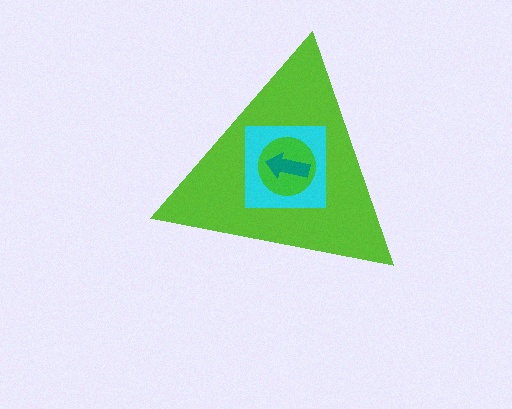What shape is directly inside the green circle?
The teal arrow.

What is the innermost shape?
The teal arrow.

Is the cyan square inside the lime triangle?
Yes.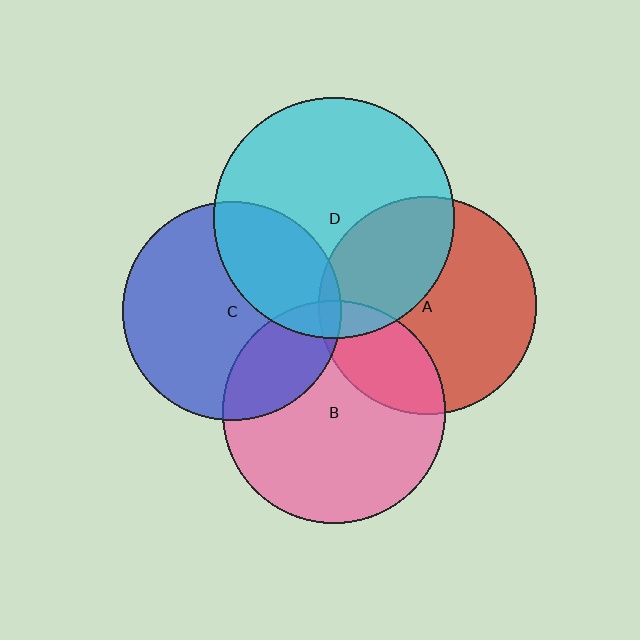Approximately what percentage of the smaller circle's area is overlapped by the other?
Approximately 10%.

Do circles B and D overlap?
Yes.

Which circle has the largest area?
Circle D (cyan).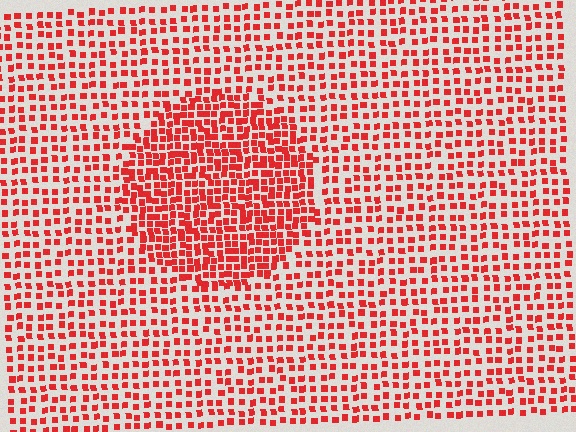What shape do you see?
I see a circle.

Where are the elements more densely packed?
The elements are more densely packed inside the circle boundary.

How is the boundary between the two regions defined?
The boundary is defined by a change in element density (approximately 1.8x ratio). All elements are the same color, size, and shape.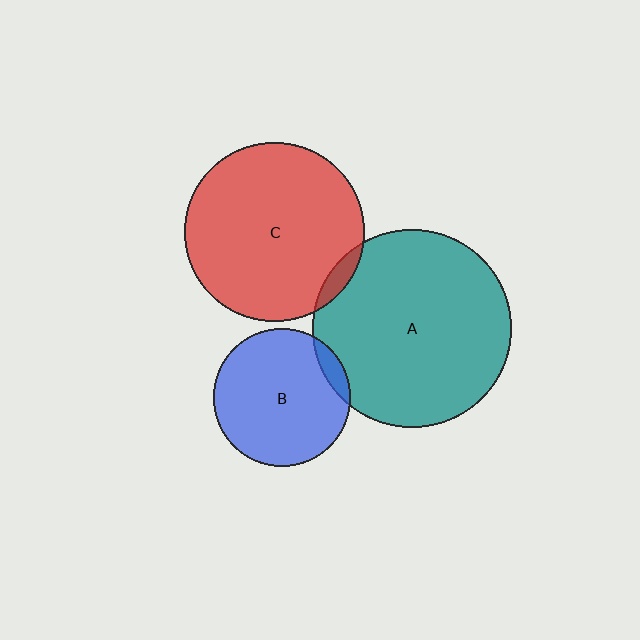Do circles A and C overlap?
Yes.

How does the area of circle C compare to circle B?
Approximately 1.7 times.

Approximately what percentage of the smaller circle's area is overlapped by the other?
Approximately 5%.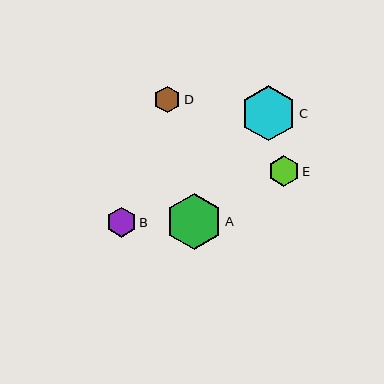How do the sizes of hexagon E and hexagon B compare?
Hexagon E and hexagon B are approximately the same size.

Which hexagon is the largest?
Hexagon A is the largest with a size of approximately 56 pixels.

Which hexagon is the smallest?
Hexagon D is the smallest with a size of approximately 27 pixels.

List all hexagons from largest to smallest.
From largest to smallest: A, C, E, B, D.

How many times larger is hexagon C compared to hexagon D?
Hexagon C is approximately 2.1 times the size of hexagon D.